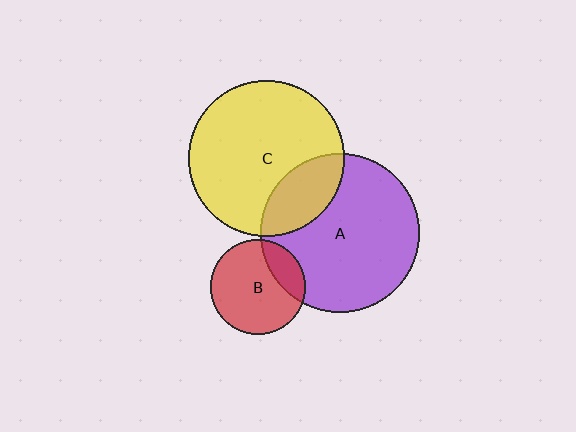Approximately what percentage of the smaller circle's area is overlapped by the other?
Approximately 20%.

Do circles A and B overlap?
Yes.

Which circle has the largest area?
Circle A (purple).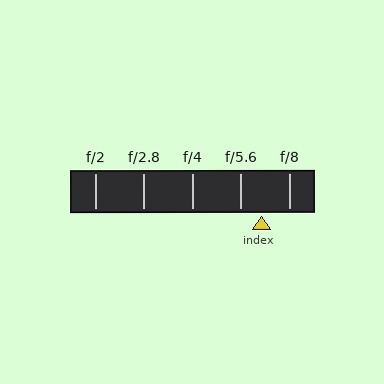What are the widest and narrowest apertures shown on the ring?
The widest aperture shown is f/2 and the narrowest is f/8.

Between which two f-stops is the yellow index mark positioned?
The index mark is between f/5.6 and f/8.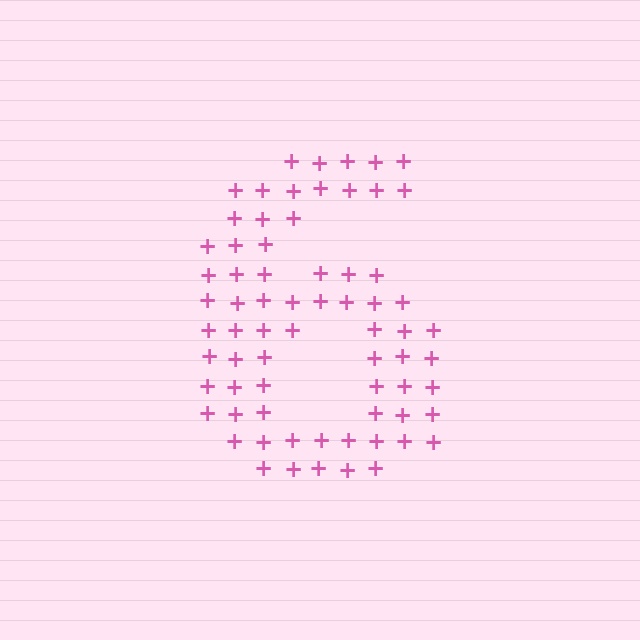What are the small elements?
The small elements are plus signs.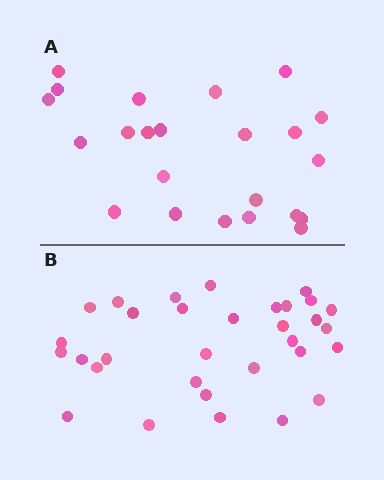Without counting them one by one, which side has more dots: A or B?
Region B (the bottom region) has more dots.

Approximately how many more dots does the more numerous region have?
Region B has roughly 8 or so more dots than region A.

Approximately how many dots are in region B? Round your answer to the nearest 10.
About 30 dots. (The exact count is 32, which rounds to 30.)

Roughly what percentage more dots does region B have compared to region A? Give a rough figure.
About 40% more.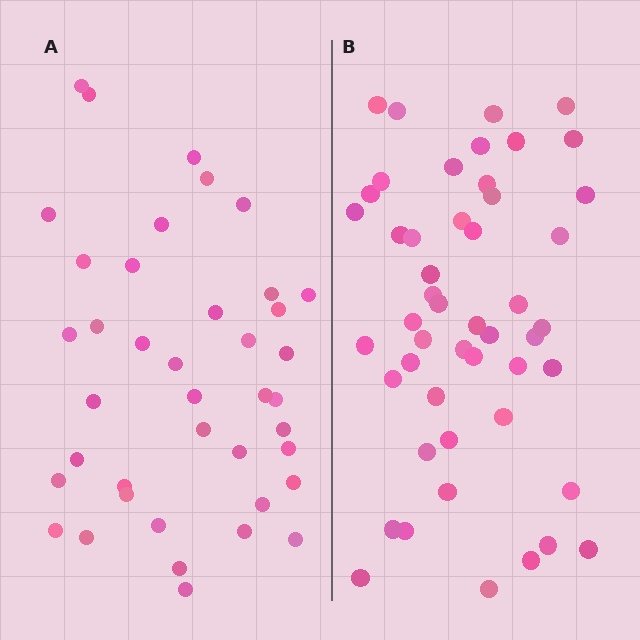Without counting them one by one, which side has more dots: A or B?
Region B (the right region) has more dots.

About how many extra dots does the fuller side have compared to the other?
Region B has roughly 8 or so more dots than region A.